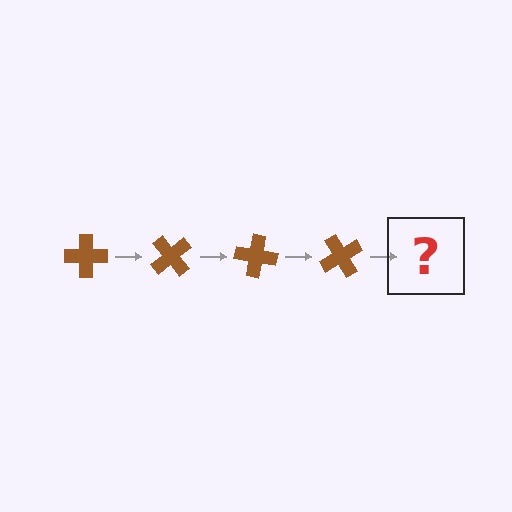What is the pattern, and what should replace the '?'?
The pattern is that the cross rotates 50 degrees each step. The '?' should be a brown cross rotated 200 degrees.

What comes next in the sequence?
The next element should be a brown cross rotated 200 degrees.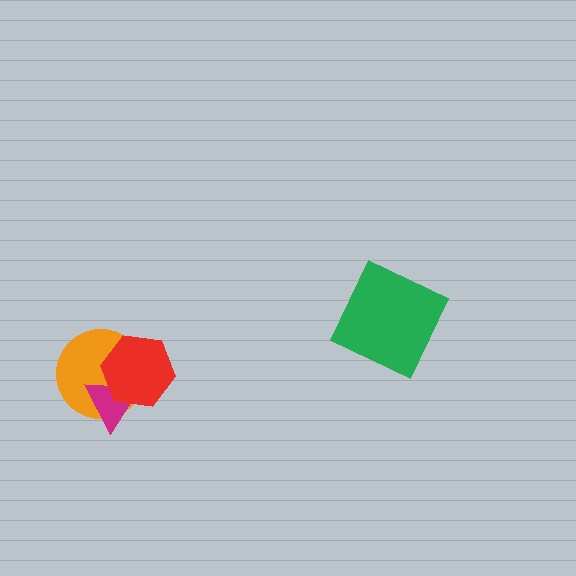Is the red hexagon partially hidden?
No, no other shape covers it.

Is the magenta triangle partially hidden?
Yes, it is partially covered by another shape.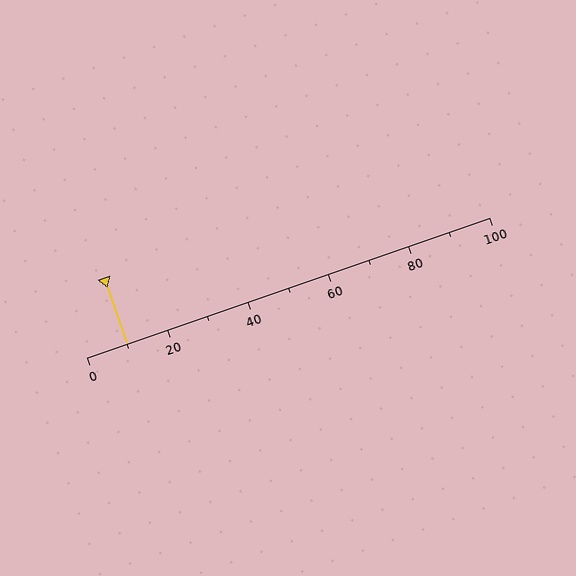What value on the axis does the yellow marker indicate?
The marker indicates approximately 10.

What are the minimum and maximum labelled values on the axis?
The axis runs from 0 to 100.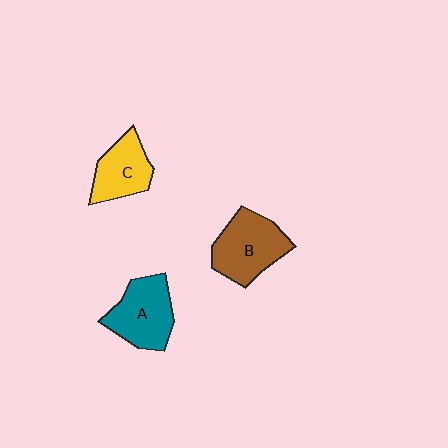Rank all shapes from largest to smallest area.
From largest to smallest: B (brown), A (teal), C (yellow).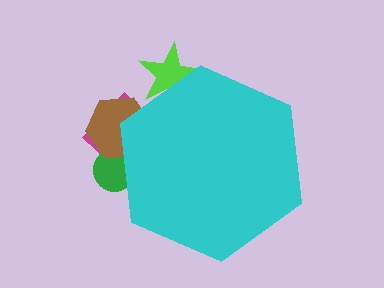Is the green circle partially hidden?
Yes, the green circle is partially hidden behind the cyan hexagon.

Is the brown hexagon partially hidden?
Yes, the brown hexagon is partially hidden behind the cyan hexagon.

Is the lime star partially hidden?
Yes, the lime star is partially hidden behind the cyan hexagon.